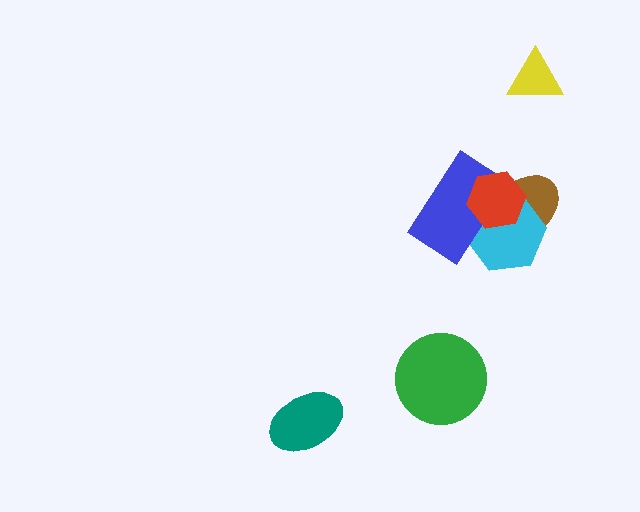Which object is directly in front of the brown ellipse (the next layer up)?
The cyan hexagon is directly in front of the brown ellipse.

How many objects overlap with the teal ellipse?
0 objects overlap with the teal ellipse.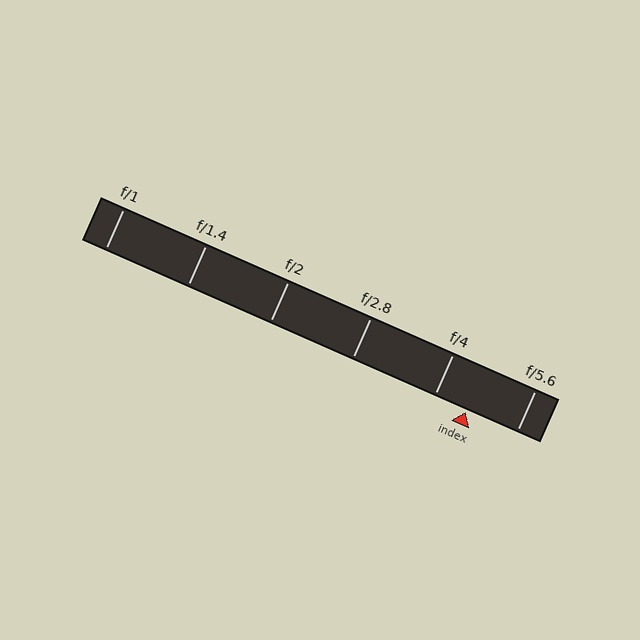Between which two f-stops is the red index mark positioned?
The index mark is between f/4 and f/5.6.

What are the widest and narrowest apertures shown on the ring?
The widest aperture shown is f/1 and the narrowest is f/5.6.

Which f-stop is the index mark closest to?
The index mark is closest to f/4.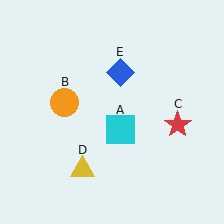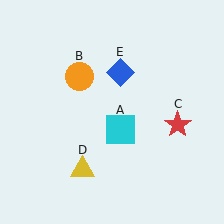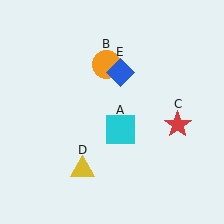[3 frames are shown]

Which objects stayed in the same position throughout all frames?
Cyan square (object A) and red star (object C) and yellow triangle (object D) and blue diamond (object E) remained stationary.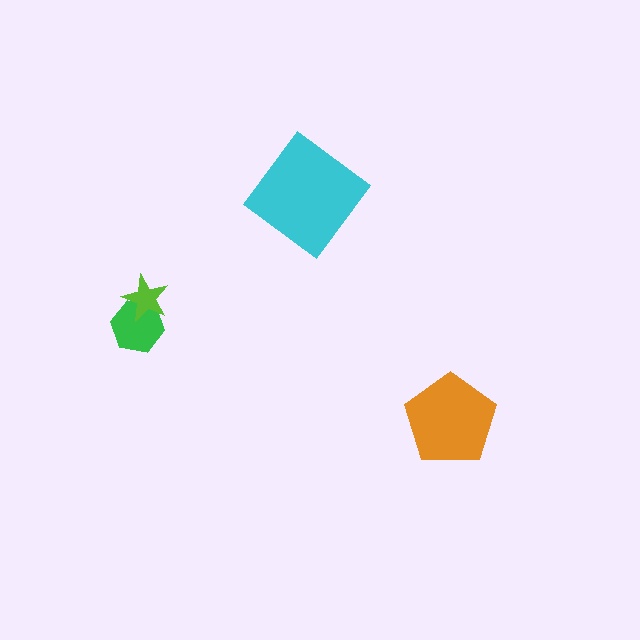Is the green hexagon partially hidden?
Yes, it is partially covered by another shape.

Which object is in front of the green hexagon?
The lime star is in front of the green hexagon.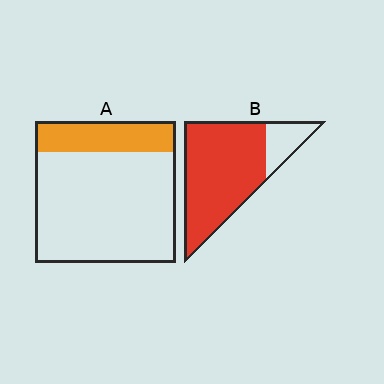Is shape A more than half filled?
No.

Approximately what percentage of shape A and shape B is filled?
A is approximately 20% and B is approximately 80%.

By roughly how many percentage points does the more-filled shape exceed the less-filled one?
By roughly 60 percentage points (B over A).